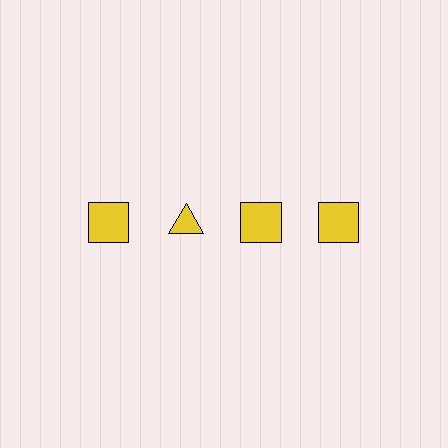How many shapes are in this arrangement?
There are 4 shapes arranged in a grid pattern.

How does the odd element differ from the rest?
It has a different shape: triangle instead of square.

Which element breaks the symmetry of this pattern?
The yellow triangle in the top row, second from left column breaks the symmetry. All other shapes are yellow squares.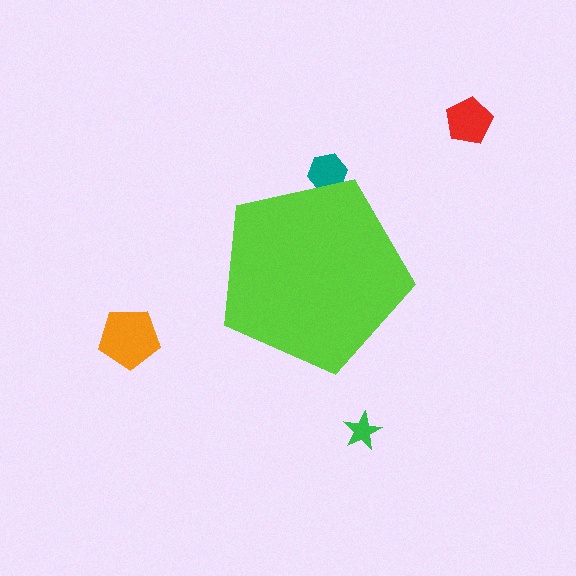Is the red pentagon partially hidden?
No, the red pentagon is fully visible.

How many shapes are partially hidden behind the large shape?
1 shape is partially hidden.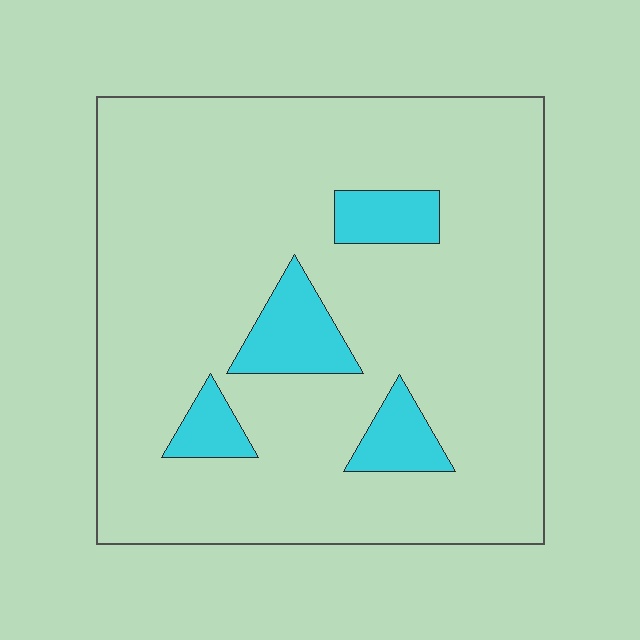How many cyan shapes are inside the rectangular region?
4.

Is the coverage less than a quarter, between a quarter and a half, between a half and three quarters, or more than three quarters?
Less than a quarter.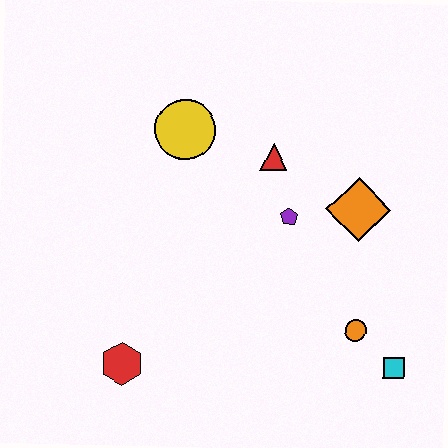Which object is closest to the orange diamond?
The purple pentagon is closest to the orange diamond.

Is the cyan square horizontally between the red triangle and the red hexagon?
No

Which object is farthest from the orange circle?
The yellow circle is farthest from the orange circle.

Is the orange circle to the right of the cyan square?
No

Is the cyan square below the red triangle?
Yes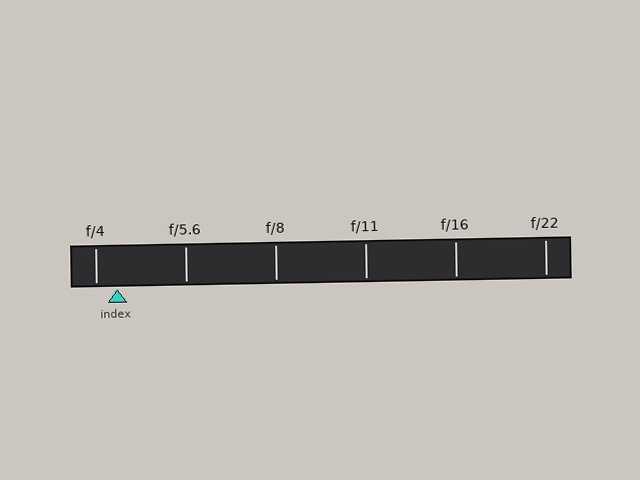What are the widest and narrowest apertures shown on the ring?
The widest aperture shown is f/4 and the narrowest is f/22.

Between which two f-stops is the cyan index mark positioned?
The index mark is between f/4 and f/5.6.